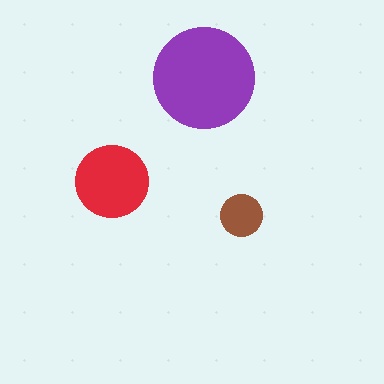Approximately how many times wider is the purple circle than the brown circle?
About 2.5 times wider.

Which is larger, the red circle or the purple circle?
The purple one.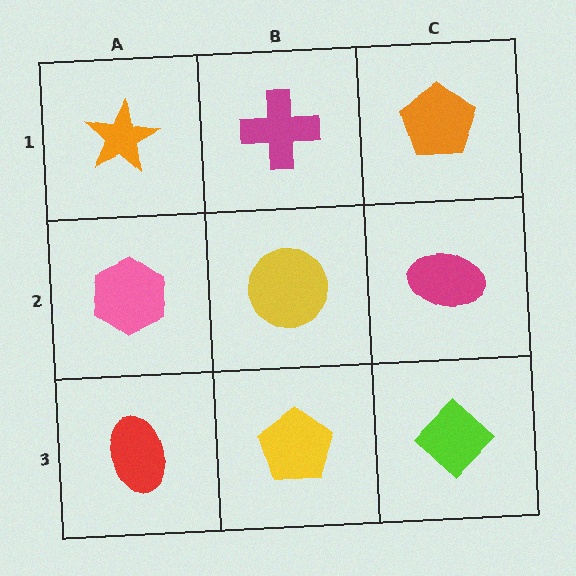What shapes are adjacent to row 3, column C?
A magenta ellipse (row 2, column C), a yellow pentagon (row 3, column B).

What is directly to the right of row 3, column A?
A yellow pentagon.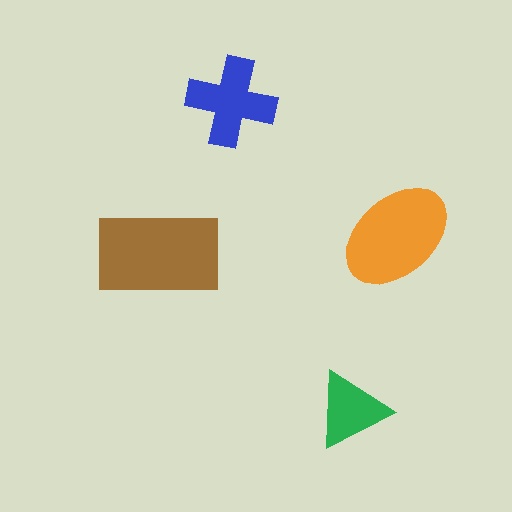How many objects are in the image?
There are 4 objects in the image.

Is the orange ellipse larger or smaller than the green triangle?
Larger.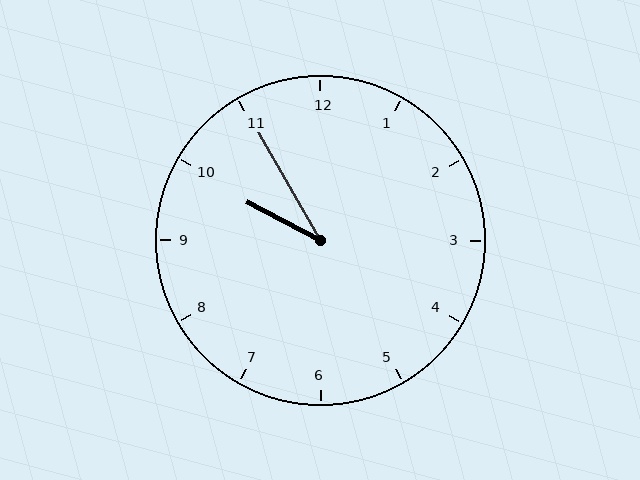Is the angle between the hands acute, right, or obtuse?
It is acute.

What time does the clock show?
9:55.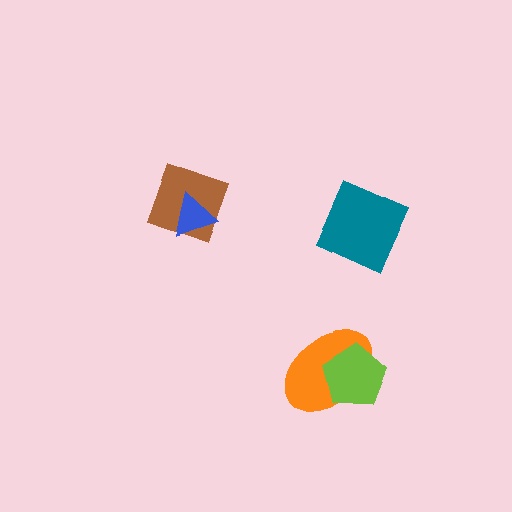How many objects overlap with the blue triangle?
1 object overlaps with the blue triangle.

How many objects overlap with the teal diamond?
0 objects overlap with the teal diamond.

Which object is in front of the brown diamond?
The blue triangle is in front of the brown diamond.